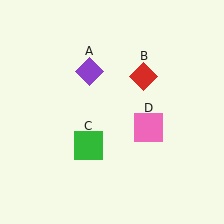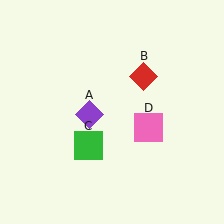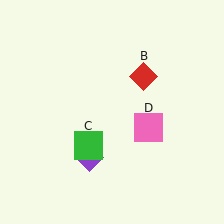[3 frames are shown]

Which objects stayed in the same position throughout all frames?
Red diamond (object B) and green square (object C) and pink square (object D) remained stationary.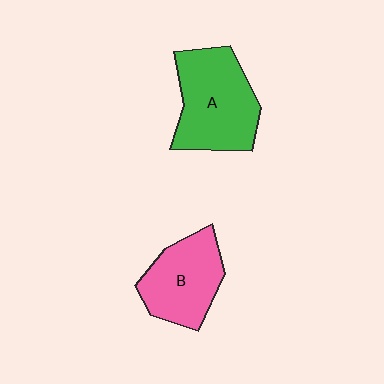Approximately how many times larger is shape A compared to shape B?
Approximately 1.3 times.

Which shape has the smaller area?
Shape B (pink).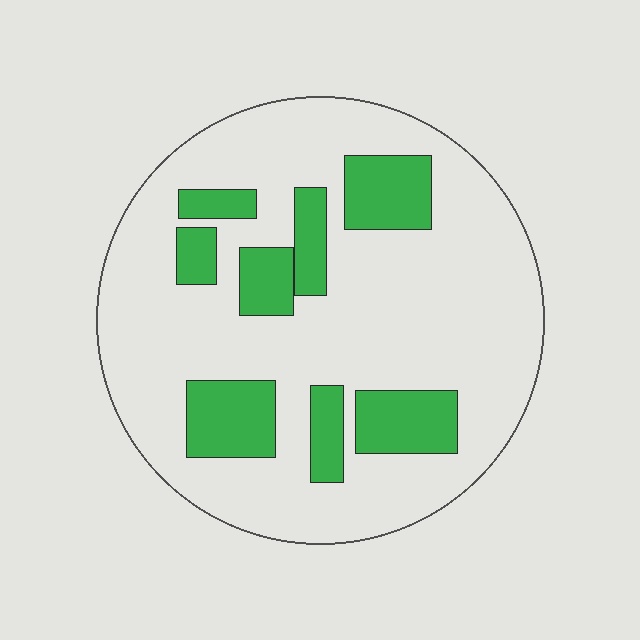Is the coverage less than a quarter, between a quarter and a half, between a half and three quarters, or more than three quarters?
Less than a quarter.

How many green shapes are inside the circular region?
8.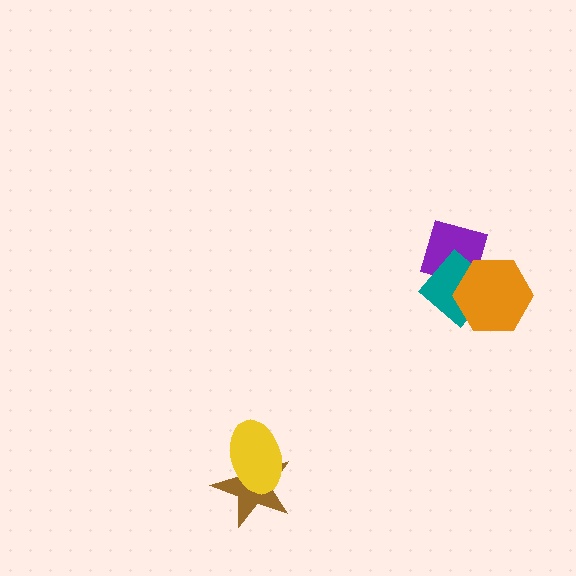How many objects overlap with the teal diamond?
2 objects overlap with the teal diamond.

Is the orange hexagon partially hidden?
No, no other shape covers it.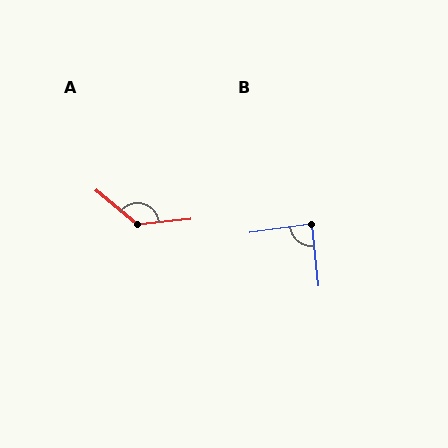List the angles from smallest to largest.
B (89°), A (134°).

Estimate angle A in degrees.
Approximately 134 degrees.